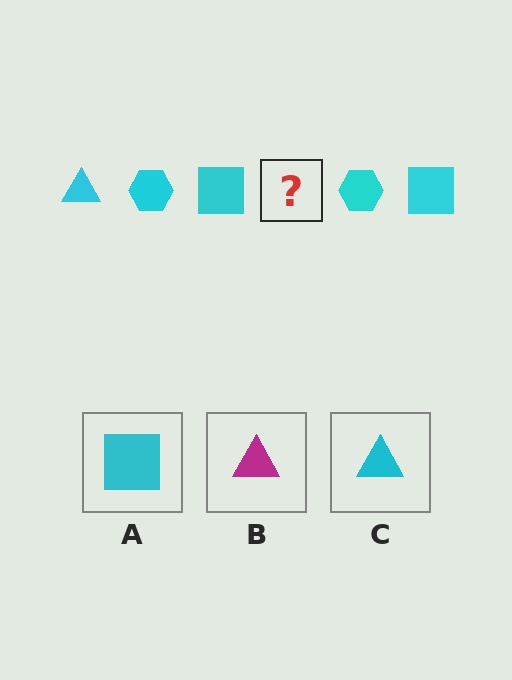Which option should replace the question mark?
Option C.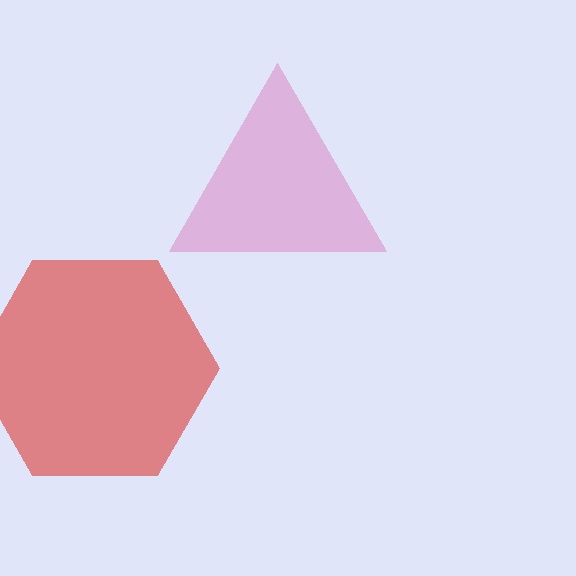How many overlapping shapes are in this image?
There are 2 overlapping shapes in the image.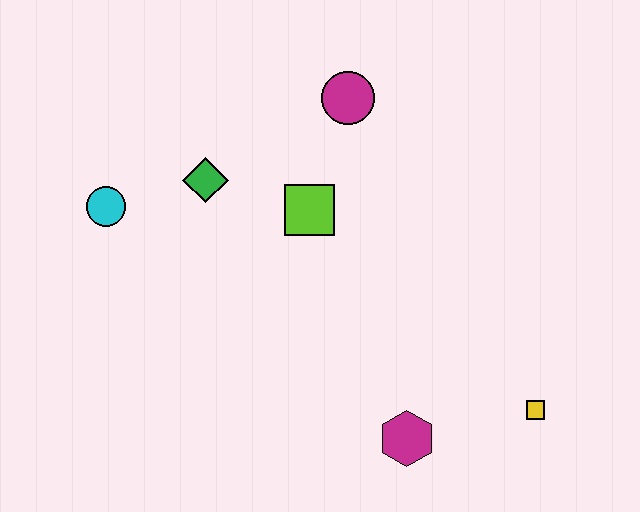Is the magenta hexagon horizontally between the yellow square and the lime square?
Yes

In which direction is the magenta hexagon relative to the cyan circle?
The magenta hexagon is to the right of the cyan circle.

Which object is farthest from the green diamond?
The yellow square is farthest from the green diamond.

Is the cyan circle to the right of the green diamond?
No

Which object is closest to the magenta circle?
The lime square is closest to the magenta circle.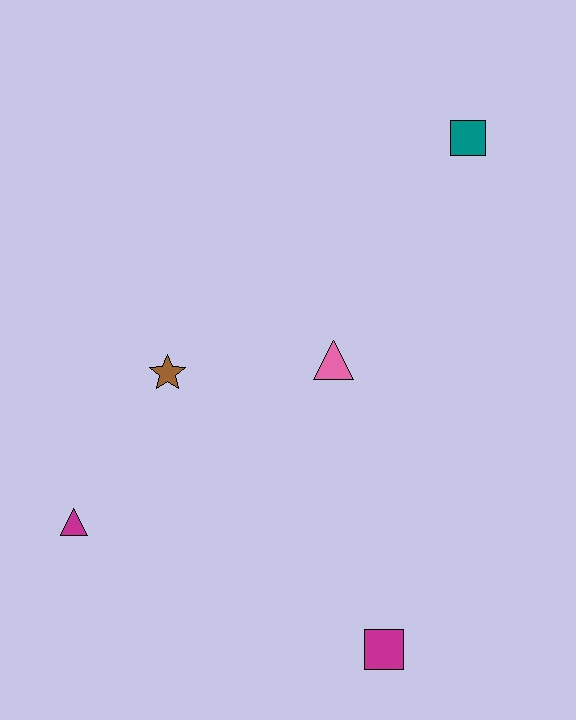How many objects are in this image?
There are 5 objects.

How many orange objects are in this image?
There are no orange objects.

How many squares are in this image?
There are 2 squares.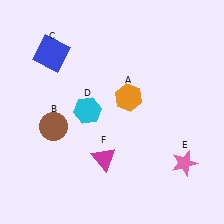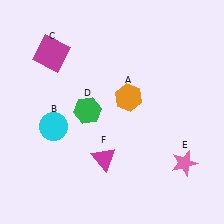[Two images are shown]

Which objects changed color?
B changed from brown to cyan. C changed from blue to magenta. D changed from cyan to green.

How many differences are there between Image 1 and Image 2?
There are 3 differences between the two images.